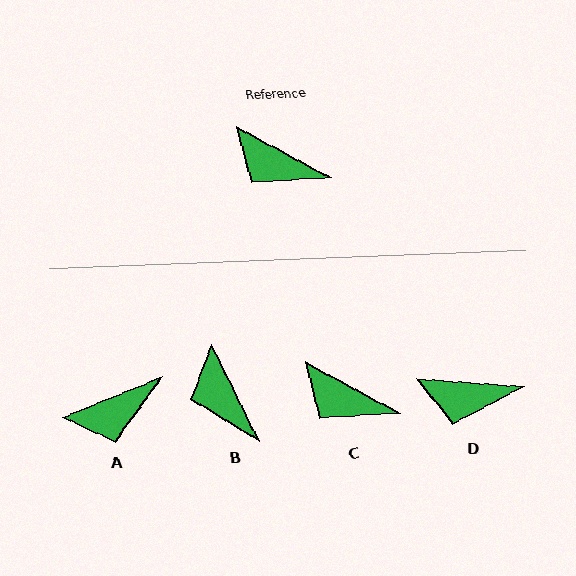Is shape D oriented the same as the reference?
No, it is off by about 24 degrees.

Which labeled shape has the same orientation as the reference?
C.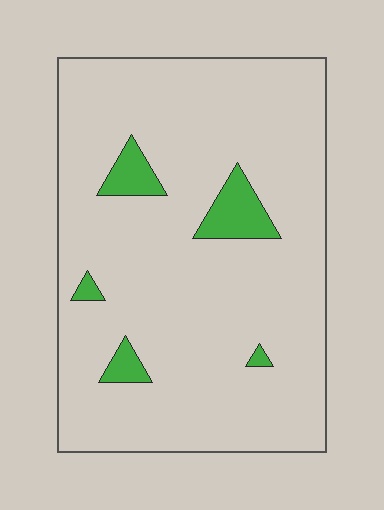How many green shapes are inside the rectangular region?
5.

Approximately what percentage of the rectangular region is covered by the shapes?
Approximately 10%.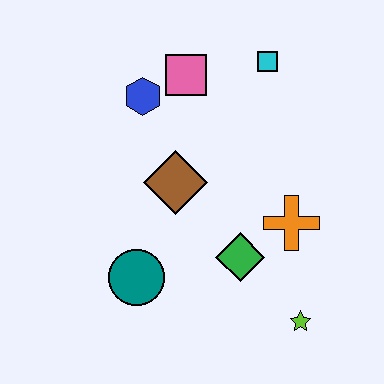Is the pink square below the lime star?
No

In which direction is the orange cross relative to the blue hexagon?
The orange cross is to the right of the blue hexagon.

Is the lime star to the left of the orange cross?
No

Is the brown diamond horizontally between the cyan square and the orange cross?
No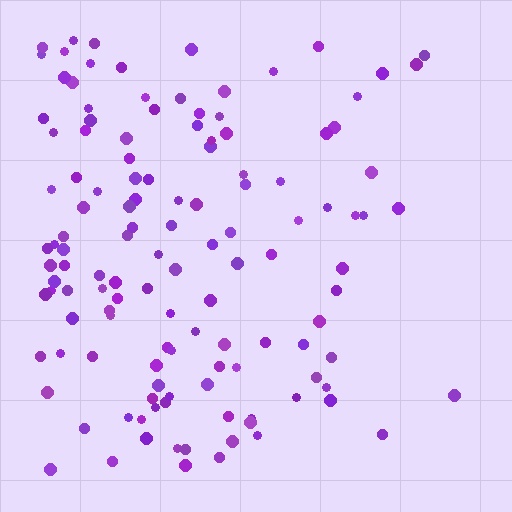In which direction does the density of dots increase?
From right to left, with the left side densest.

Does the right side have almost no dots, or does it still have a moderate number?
Still a moderate number, just noticeably fewer than the left.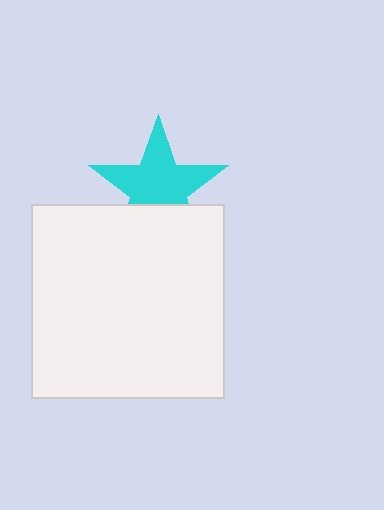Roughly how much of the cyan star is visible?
Most of it is visible (roughly 68%).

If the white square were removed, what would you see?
You would see the complete cyan star.